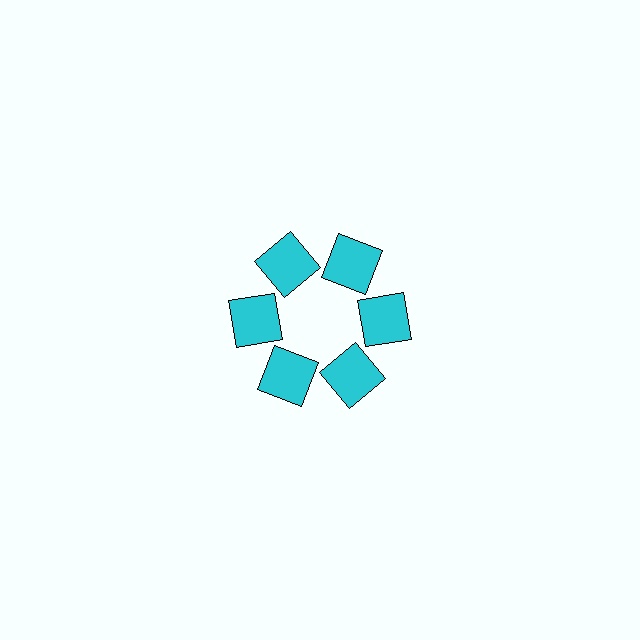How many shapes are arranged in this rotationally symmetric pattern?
There are 6 shapes, arranged in 6 groups of 1.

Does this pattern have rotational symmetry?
Yes, this pattern has 6-fold rotational symmetry. It looks the same after rotating 60 degrees around the center.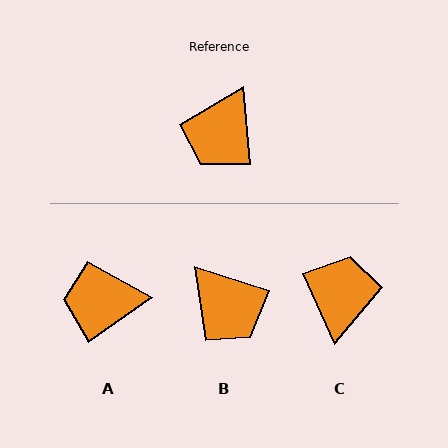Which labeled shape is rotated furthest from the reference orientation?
C, about 161 degrees away.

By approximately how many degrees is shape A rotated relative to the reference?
Approximately 59 degrees clockwise.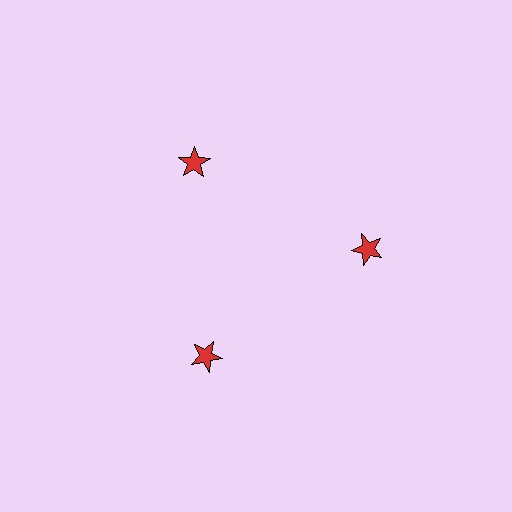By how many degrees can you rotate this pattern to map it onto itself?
The pattern maps onto itself every 120 degrees of rotation.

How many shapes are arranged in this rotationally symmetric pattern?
There are 3 shapes, arranged in 3 groups of 1.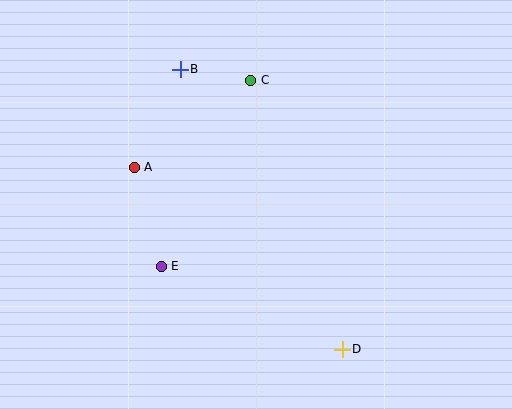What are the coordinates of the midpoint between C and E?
The midpoint between C and E is at (206, 173).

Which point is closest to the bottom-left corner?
Point E is closest to the bottom-left corner.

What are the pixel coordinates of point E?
Point E is at (161, 266).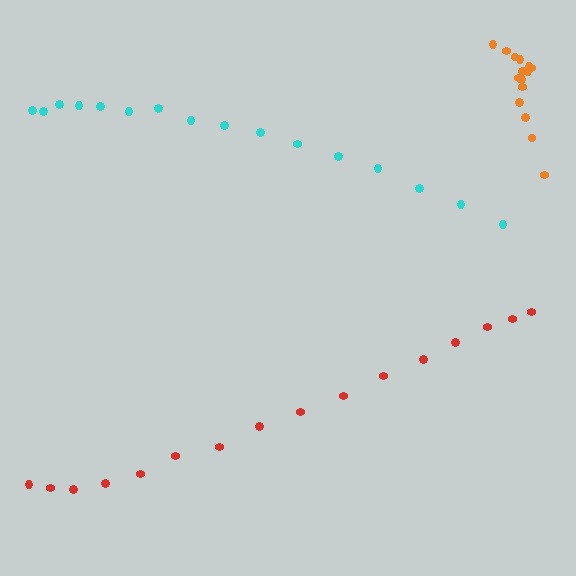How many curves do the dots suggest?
There are 3 distinct paths.